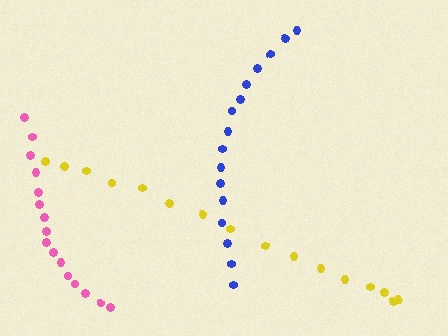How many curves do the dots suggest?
There are 3 distinct paths.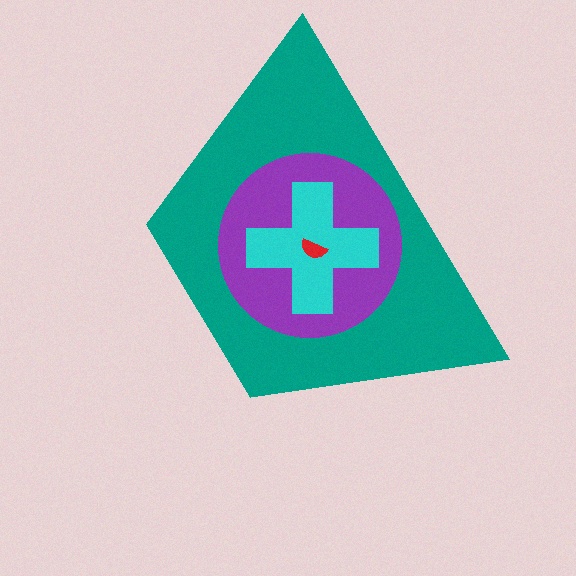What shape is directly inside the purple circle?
The cyan cross.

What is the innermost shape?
The red semicircle.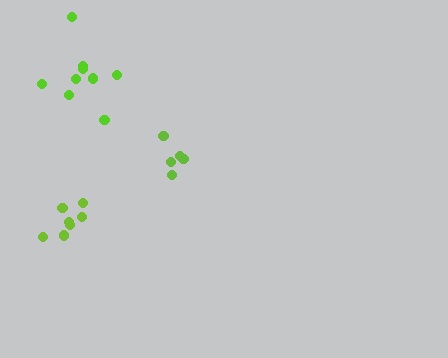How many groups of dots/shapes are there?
There are 3 groups.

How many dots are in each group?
Group 1: 9 dots, Group 2: 5 dots, Group 3: 7 dots (21 total).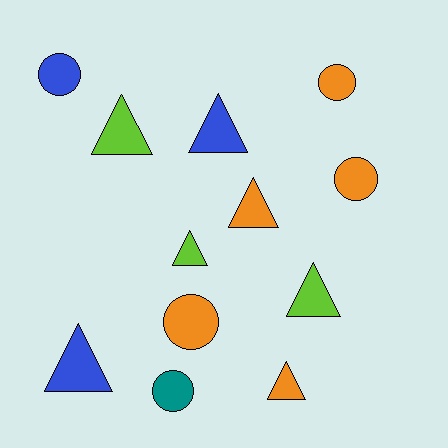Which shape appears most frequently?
Triangle, with 7 objects.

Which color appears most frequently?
Orange, with 5 objects.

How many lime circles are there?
There are no lime circles.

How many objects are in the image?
There are 12 objects.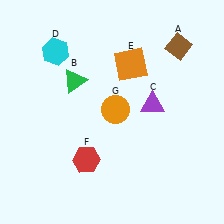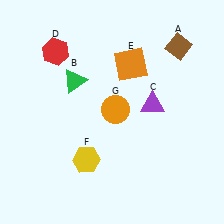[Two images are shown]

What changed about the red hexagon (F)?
In Image 1, F is red. In Image 2, it changed to yellow.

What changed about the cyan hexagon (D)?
In Image 1, D is cyan. In Image 2, it changed to red.